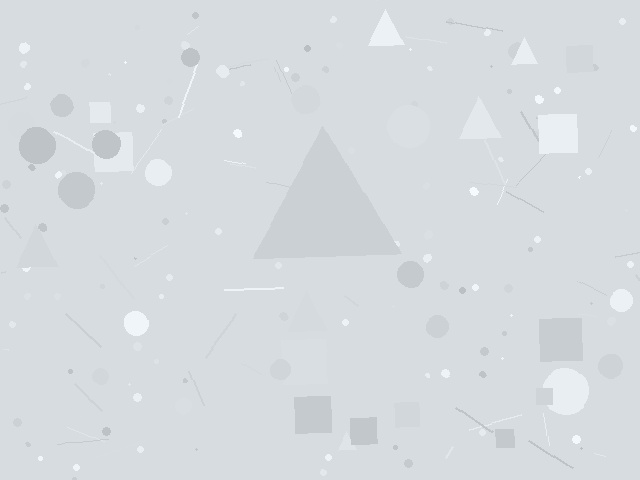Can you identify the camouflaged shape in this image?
The camouflaged shape is a triangle.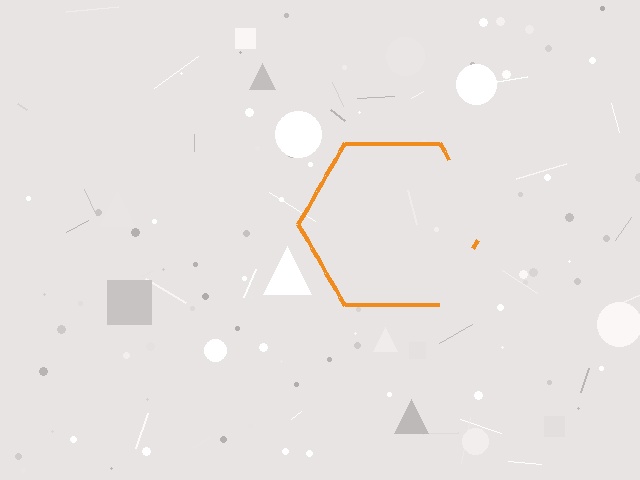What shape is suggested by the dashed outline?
The dashed outline suggests a hexagon.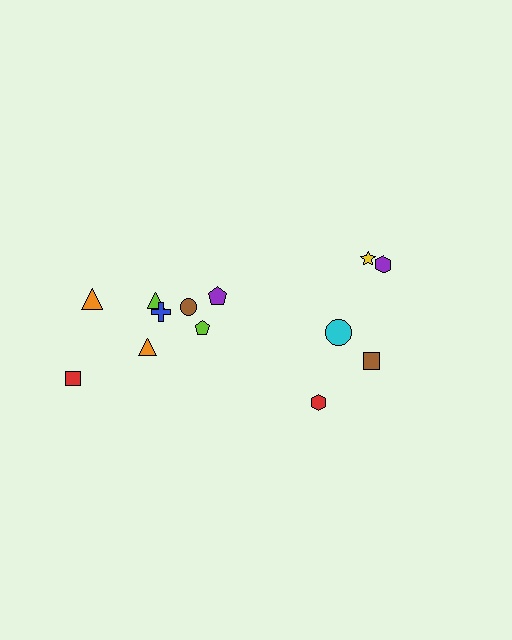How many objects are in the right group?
There are 5 objects.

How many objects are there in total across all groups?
There are 13 objects.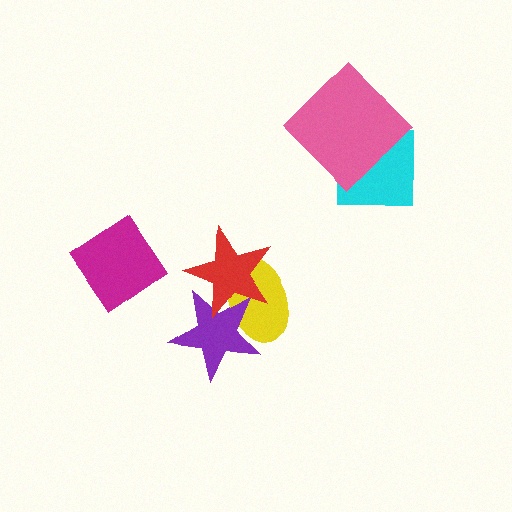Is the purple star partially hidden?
Yes, it is partially covered by another shape.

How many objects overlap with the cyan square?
1 object overlaps with the cyan square.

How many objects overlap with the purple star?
2 objects overlap with the purple star.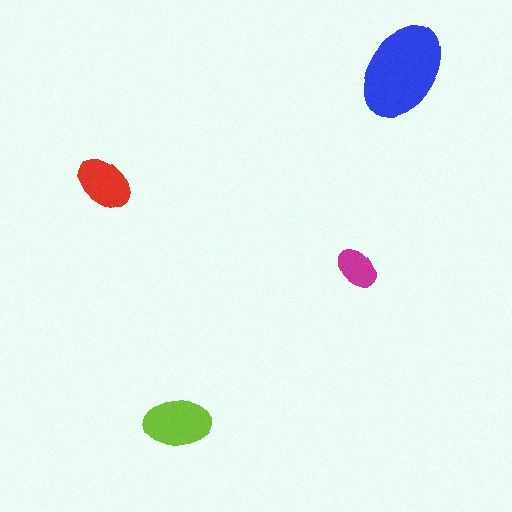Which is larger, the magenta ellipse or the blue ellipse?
The blue one.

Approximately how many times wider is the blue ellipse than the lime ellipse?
About 1.5 times wider.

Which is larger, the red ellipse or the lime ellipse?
The lime one.